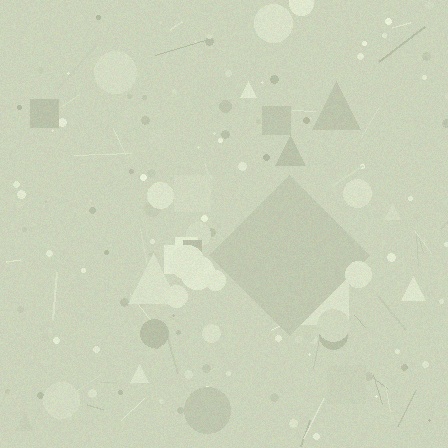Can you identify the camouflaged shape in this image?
The camouflaged shape is a diamond.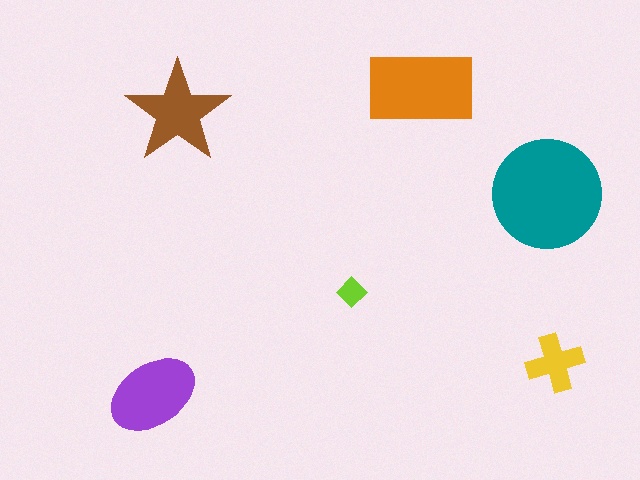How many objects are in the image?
There are 6 objects in the image.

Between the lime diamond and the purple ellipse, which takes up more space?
The purple ellipse.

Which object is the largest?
The teal circle.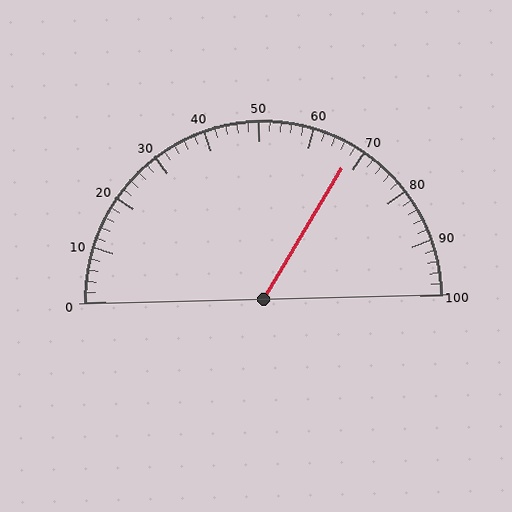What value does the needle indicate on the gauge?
The needle indicates approximately 68.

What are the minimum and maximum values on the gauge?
The gauge ranges from 0 to 100.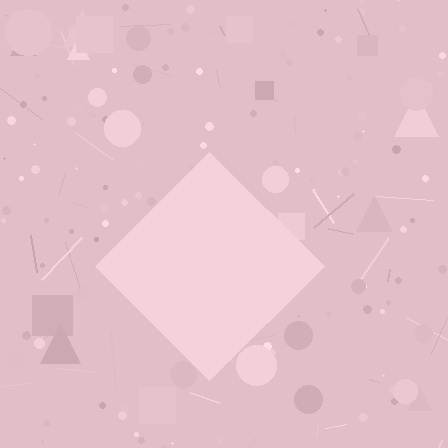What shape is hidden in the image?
A diamond is hidden in the image.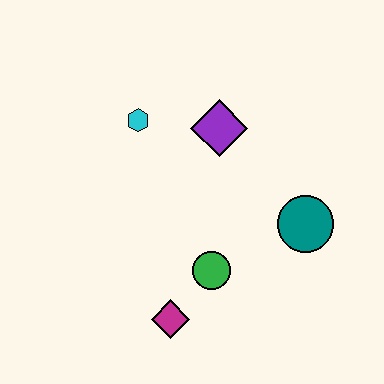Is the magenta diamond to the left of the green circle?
Yes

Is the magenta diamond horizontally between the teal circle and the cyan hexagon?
Yes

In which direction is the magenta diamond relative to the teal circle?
The magenta diamond is to the left of the teal circle.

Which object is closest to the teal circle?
The green circle is closest to the teal circle.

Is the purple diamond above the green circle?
Yes